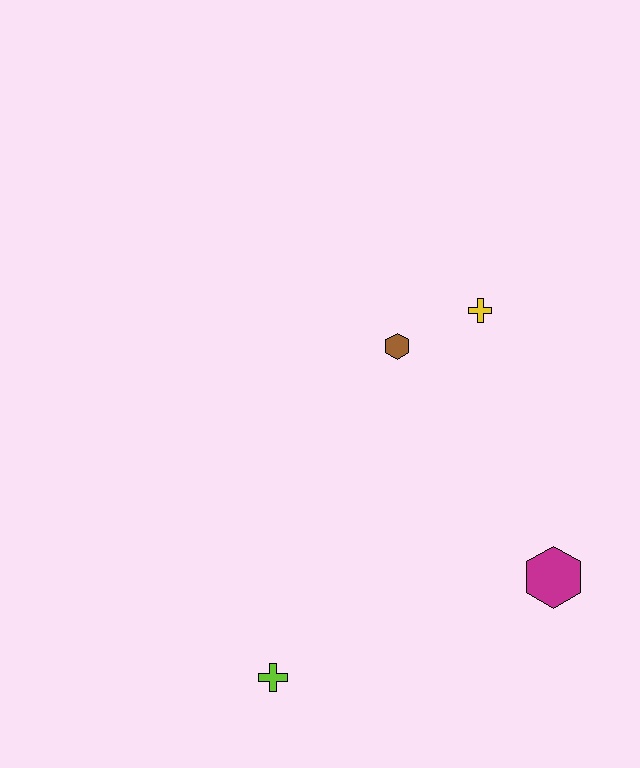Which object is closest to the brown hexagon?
The yellow cross is closest to the brown hexagon.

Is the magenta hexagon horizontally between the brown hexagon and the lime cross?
No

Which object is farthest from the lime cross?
The yellow cross is farthest from the lime cross.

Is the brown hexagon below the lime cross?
No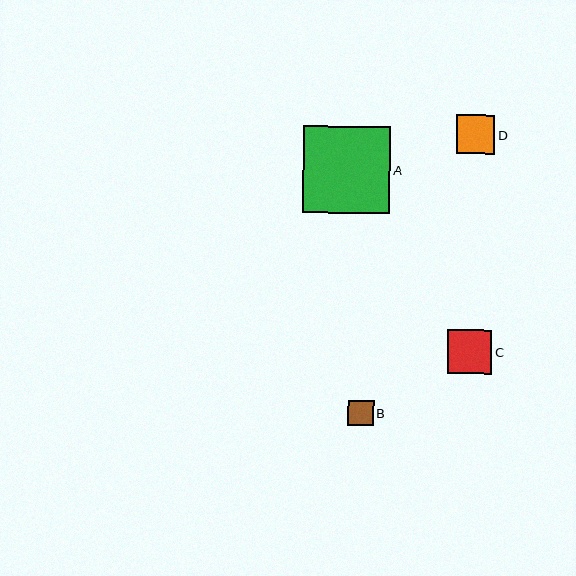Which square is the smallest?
Square B is the smallest with a size of approximately 26 pixels.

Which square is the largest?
Square A is the largest with a size of approximately 87 pixels.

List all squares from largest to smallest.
From largest to smallest: A, C, D, B.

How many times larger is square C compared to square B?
Square C is approximately 1.7 times the size of square B.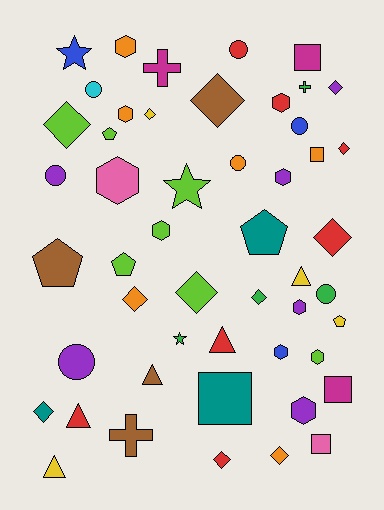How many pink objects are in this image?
There are 2 pink objects.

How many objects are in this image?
There are 50 objects.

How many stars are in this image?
There are 3 stars.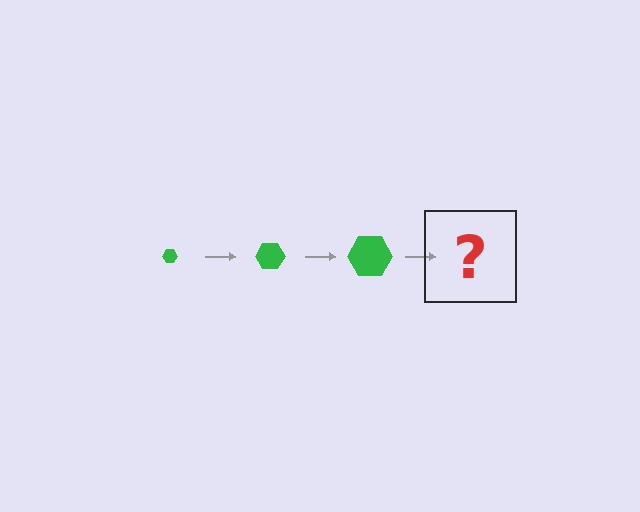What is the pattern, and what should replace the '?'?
The pattern is that the hexagon gets progressively larger each step. The '?' should be a green hexagon, larger than the previous one.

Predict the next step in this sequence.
The next step is a green hexagon, larger than the previous one.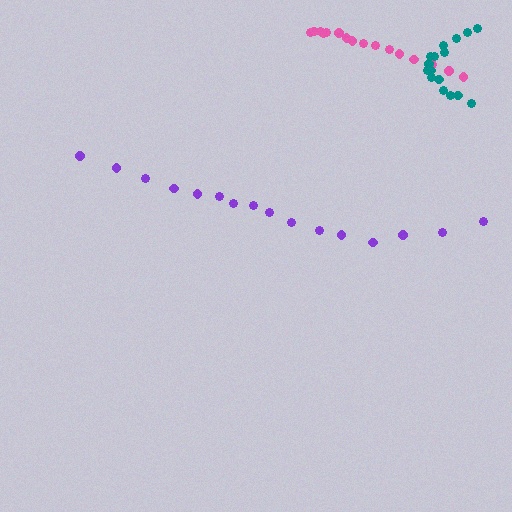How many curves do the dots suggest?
There are 3 distinct paths.